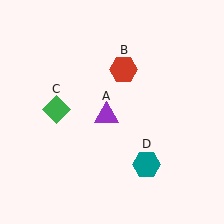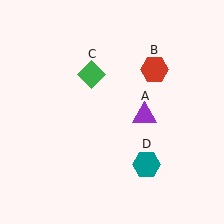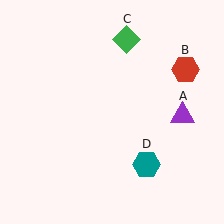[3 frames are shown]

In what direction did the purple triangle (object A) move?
The purple triangle (object A) moved right.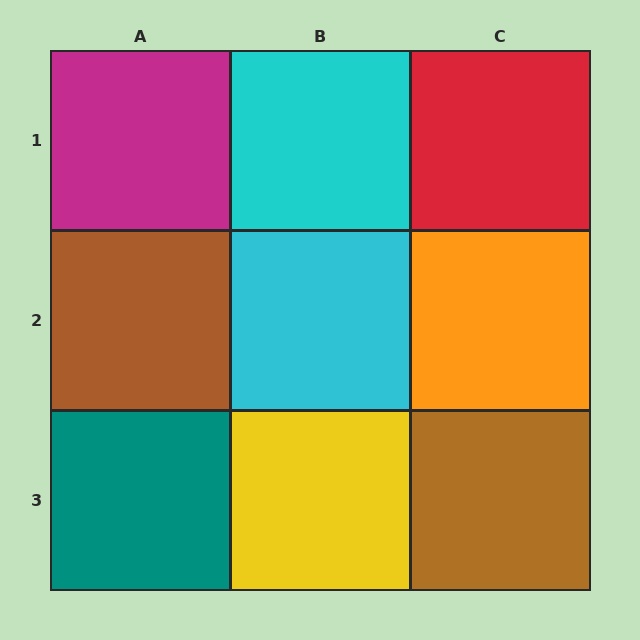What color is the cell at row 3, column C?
Brown.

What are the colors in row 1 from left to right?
Magenta, cyan, red.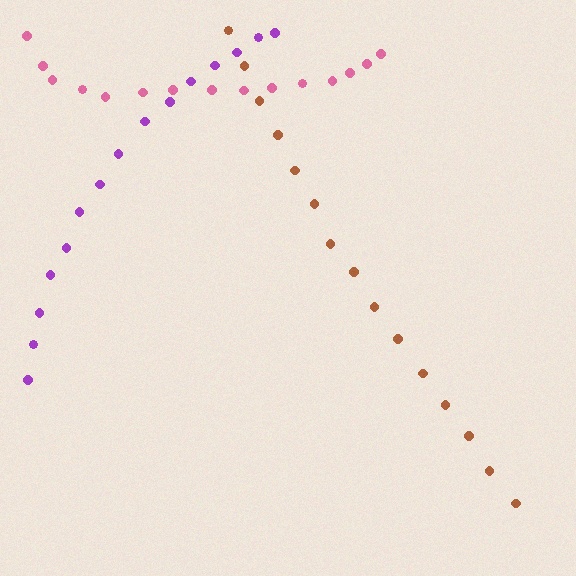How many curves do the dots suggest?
There are 3 distinct paths.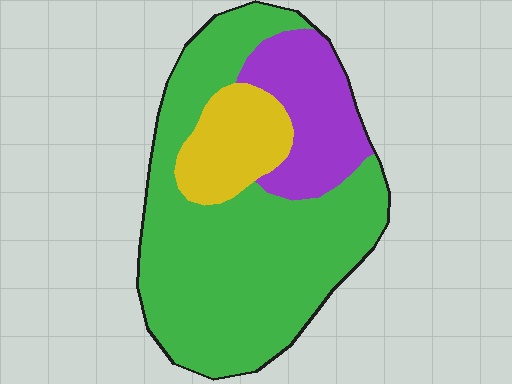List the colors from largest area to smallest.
From largest to smallest: green, purple, yellow.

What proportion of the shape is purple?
Purple takes up about one fifth (1/5) of the shape.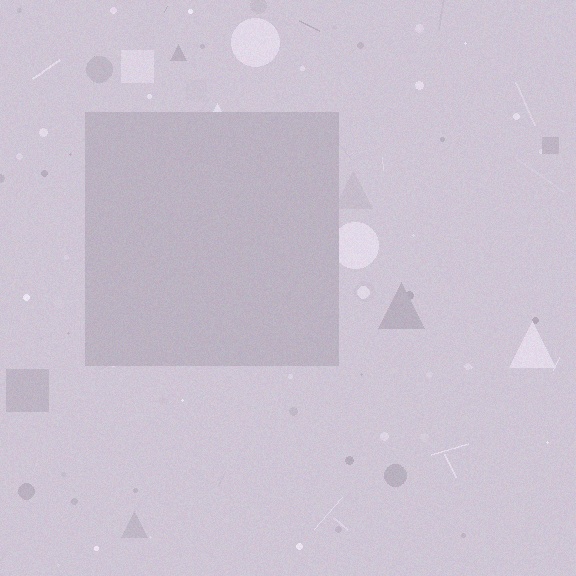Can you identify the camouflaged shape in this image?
The camouflaged shape is a square.